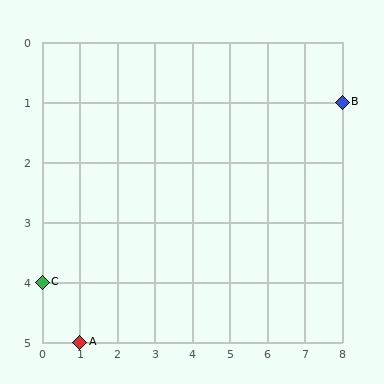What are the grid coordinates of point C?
Point C is at grid coordinates (0, 4).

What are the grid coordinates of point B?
Point B is at grid coordinates (8, 1).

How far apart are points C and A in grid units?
Points C and A are 1 column and 1 row apart (about 1.4 grid units diagonally).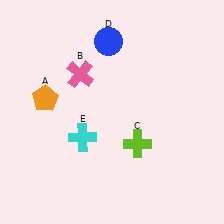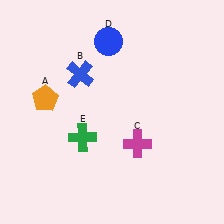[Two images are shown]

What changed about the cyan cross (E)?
In Image 1, E is cyan. In Image 2, it changed to green.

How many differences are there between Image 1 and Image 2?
There are 3 differences between the two images.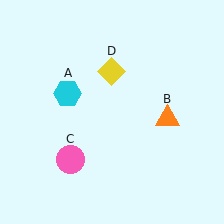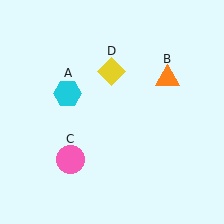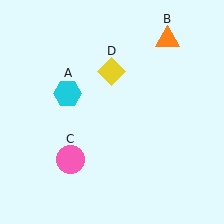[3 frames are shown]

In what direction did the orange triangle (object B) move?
The orange triangle (object B) moved up.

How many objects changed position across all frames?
1 object changed position: orange triangle (object B).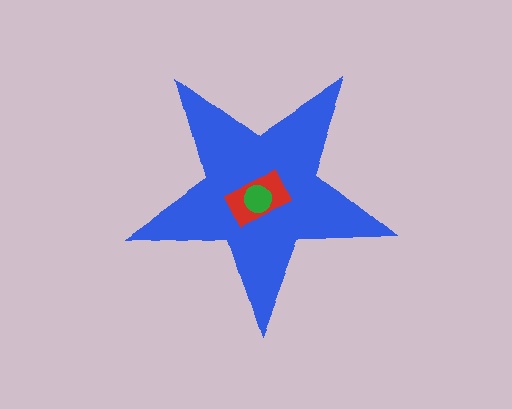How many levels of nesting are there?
3.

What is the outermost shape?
The blue star.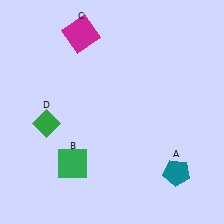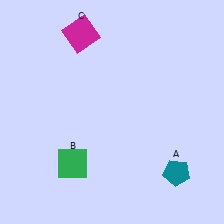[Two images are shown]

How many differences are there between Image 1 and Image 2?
There is 1 difference between the two images.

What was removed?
The green diamond (D) was removed in Image 2.